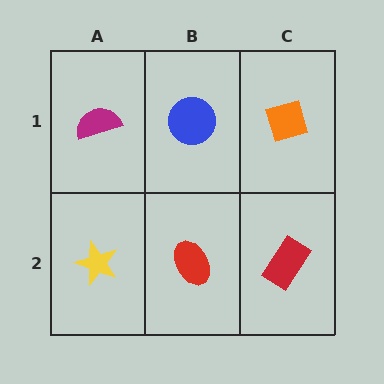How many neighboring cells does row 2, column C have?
2.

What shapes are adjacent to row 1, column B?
A red ellipse (row 2, column B), a magenta semicircle (row 1, column A), an orange diamond (row 1, column C).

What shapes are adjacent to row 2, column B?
A blue circle (row 1, column B), a yellow star (row 2, column A), a red rectangle (row 2, column C).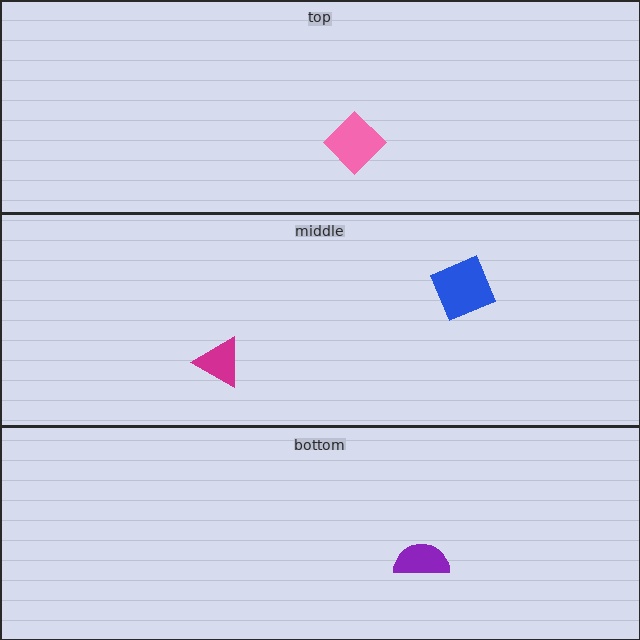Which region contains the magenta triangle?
The middle region.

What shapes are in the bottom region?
The purple semicircle.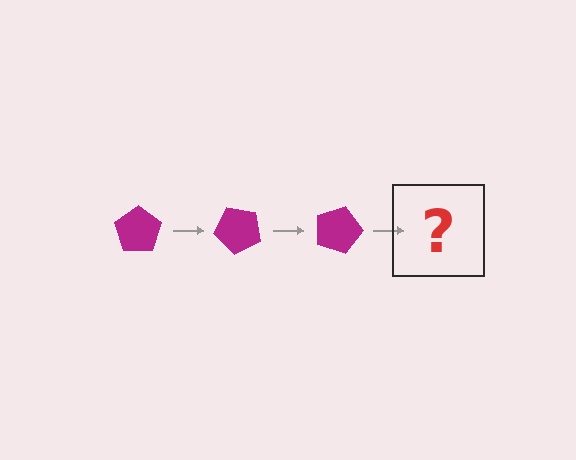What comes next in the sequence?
The next element should be a magenta pentagon rotated 135 degrees.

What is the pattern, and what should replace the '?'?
The pattern is that the pentagon rotates 45 degrees each step. The '?' should be a magenta pentagon rotated 135 degrees.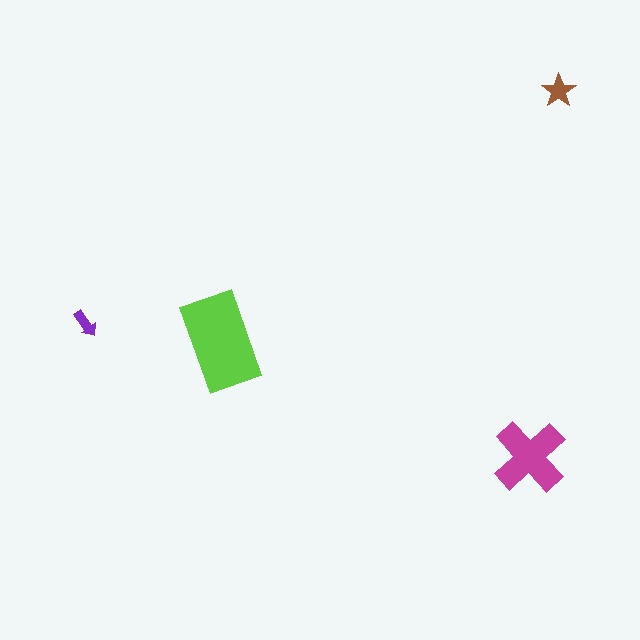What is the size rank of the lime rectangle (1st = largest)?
1st.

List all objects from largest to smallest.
The lime rectangle, the magenta cross, the brown star, the purple arrow.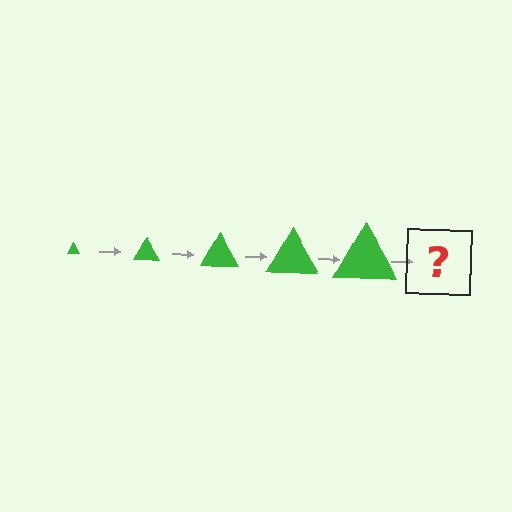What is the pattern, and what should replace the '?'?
The pattern is that the triangle gets progressively larger each step. The '?' should be a green triangle, larger than the previous one.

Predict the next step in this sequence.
The next step is a green triangle, larger than the previous one.